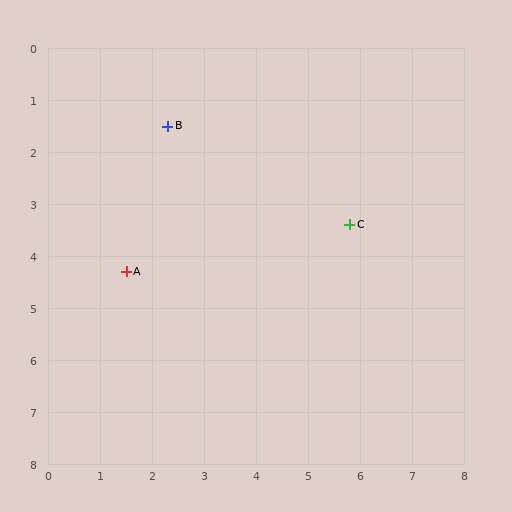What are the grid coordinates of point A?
Point A is at approximately (1.5, 4.3).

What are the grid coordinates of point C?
Point C is at approximately (5.8, 3.4).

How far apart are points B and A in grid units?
Points B and A are about 2.9 grid units apart.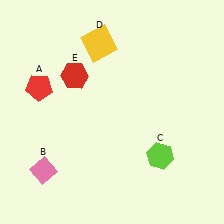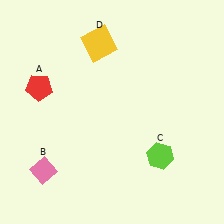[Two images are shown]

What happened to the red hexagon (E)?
The red hexagon (E) was removed in Image 2. It was in the top-left area of Image 1.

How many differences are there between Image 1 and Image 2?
There is 1 difference between the two images.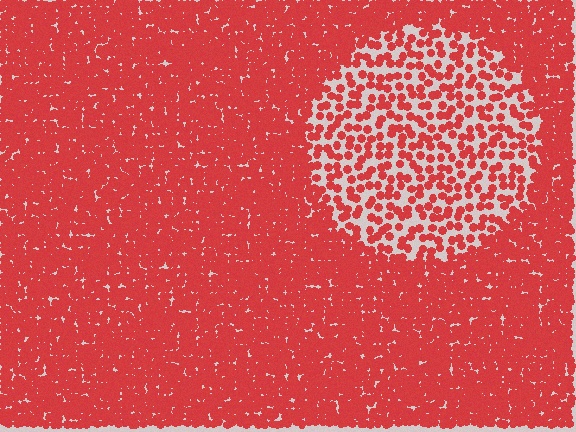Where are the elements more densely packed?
The elements are more densely packed outside the circle boundary.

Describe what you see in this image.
The image contains small red elements arranged at two different densities. A circle-shaped region is visible where the elements are less densely packed than the surrounding area.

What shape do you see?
I see a circle.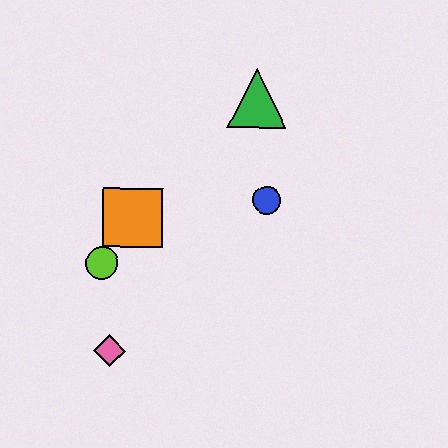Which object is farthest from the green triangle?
The pink diamond is farthest from the green triangle.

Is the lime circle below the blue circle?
Yes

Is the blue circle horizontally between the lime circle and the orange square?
No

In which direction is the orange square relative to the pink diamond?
The orange square is above the pink diamond.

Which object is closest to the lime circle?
The orange square is closest to the lime circle.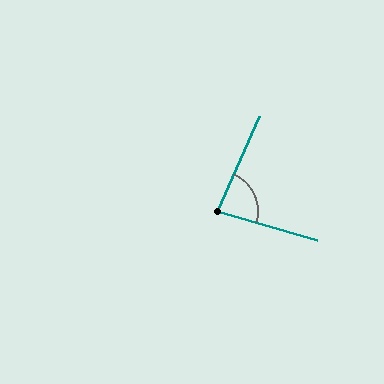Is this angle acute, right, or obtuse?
It is acute.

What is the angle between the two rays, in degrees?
Approximately 82 degrees.